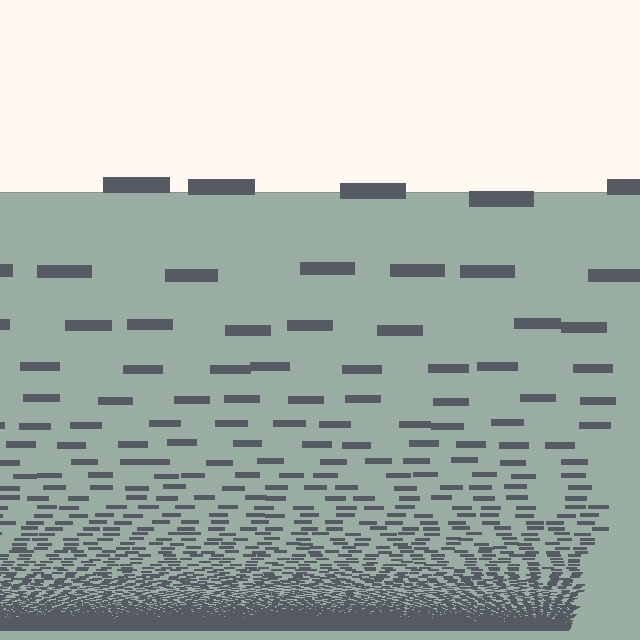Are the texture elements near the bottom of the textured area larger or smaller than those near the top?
Smaller. The gradient is inverted — elements near the bottom are smaller and denser.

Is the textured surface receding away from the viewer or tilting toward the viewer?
The surface appears to tilt toward the viewer. Texture elements get larger and sparser toward the top.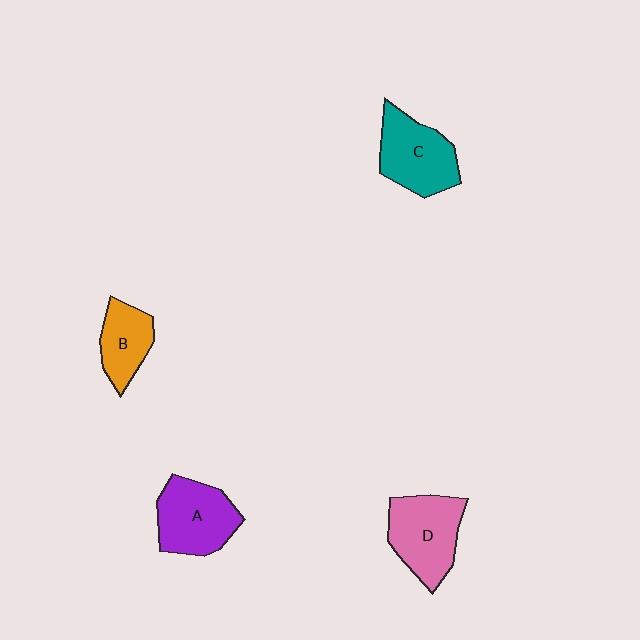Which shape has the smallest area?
Shape B (orange).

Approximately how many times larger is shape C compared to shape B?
Approximately 1.4 times.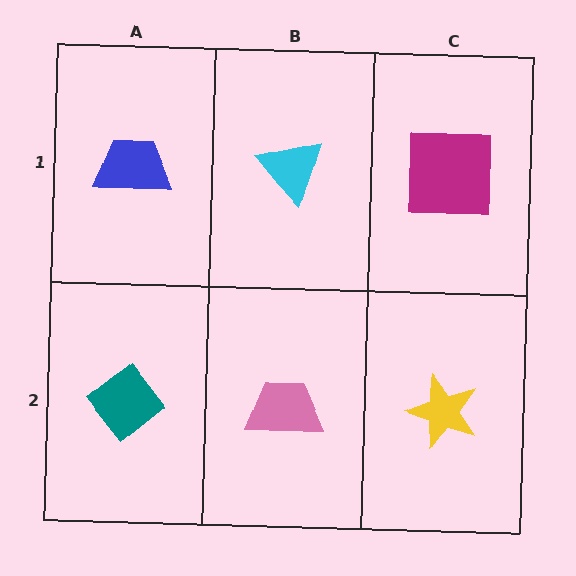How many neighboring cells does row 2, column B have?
3.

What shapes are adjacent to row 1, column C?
A yellow star (row 2, column C), a cyan triangle (row 1, column B).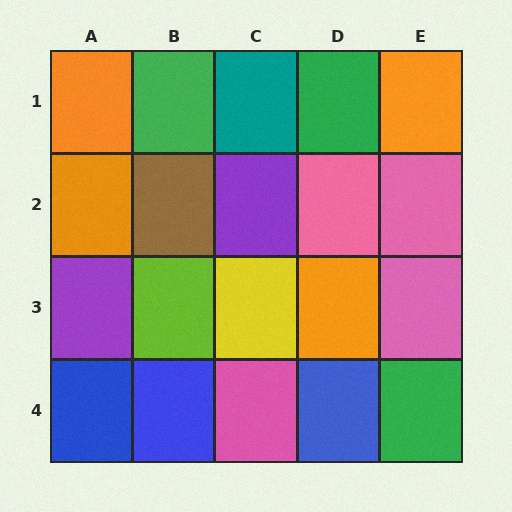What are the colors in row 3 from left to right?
Purple, lime, yellow, orange, pink.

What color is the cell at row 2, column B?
Brown.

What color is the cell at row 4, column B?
Blue.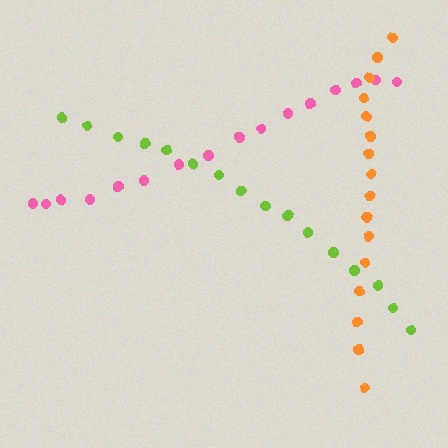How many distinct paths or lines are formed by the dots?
There are 3 distinct paths.